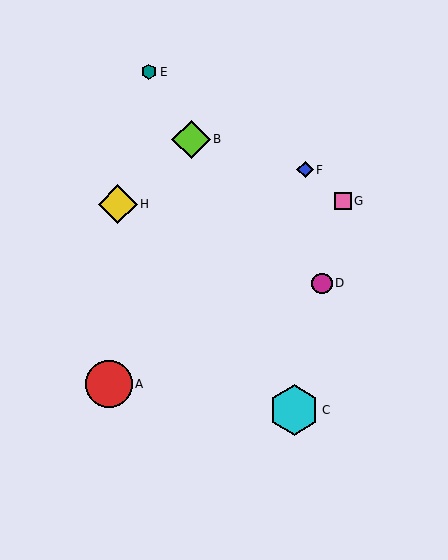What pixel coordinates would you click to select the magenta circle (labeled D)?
Click at (322, 283) to select the magenta circle D.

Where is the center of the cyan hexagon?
The center of the cyan hexagon is at (294, 410).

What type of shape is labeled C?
Shape C is a cyan hexagon.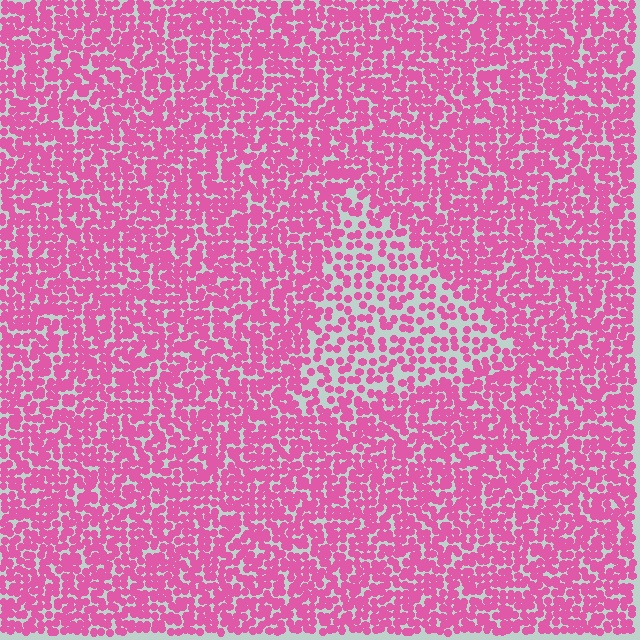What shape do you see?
I see a triangle.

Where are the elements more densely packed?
The elements are more densely packed outside the triangle boundary.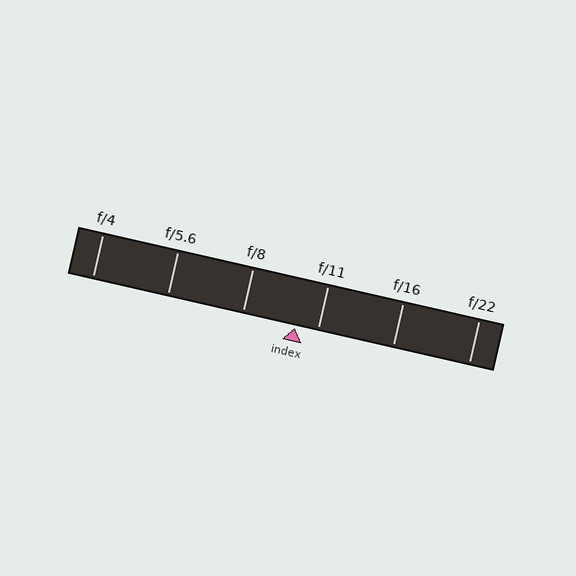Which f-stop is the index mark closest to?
The index mark is closest to f/11.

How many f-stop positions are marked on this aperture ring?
There are 6 f-stop positions marked.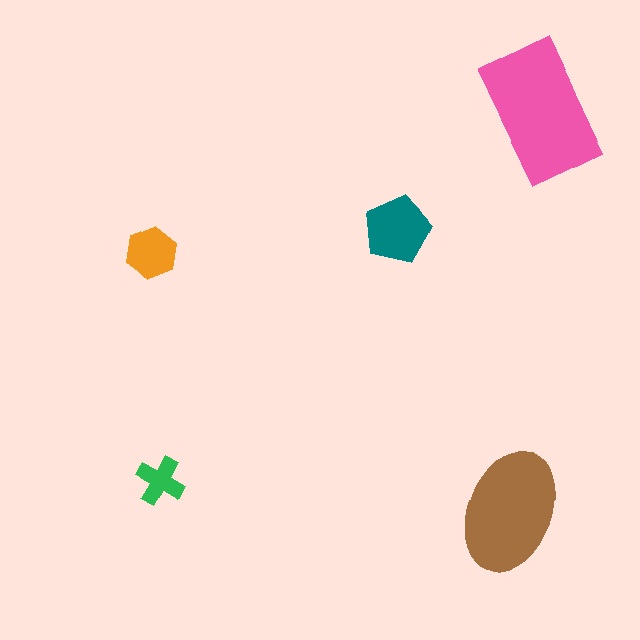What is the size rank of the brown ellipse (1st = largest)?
2nd.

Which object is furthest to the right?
The pink rectangle is rightmost.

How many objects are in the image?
There are 5 objects in the image.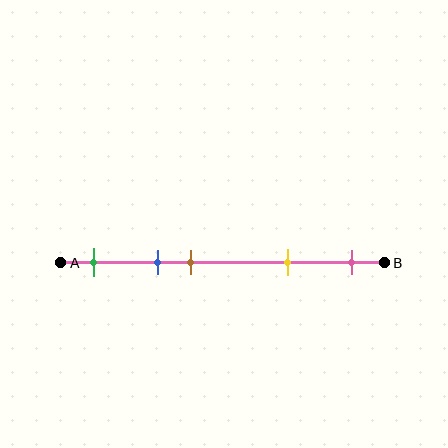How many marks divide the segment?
There are 5 marks dividing the segment.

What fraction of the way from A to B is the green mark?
The green mark is approximately 10% (0.1) of the way from A to B.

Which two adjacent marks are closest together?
The blue and brown marks are the closest adjacent pair.